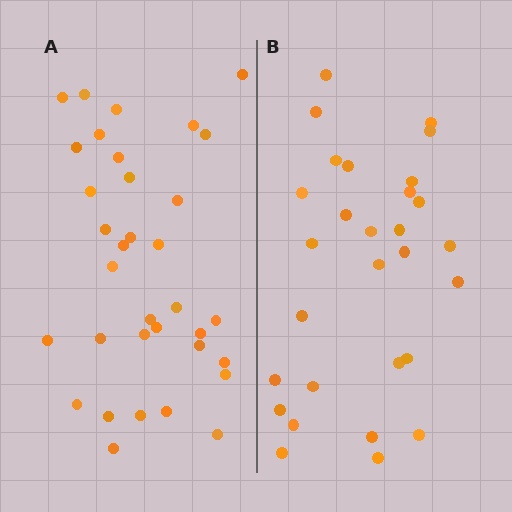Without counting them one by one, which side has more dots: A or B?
Region A (the left region) has more dots.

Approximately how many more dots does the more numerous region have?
Region A has about 5 more dots than region B.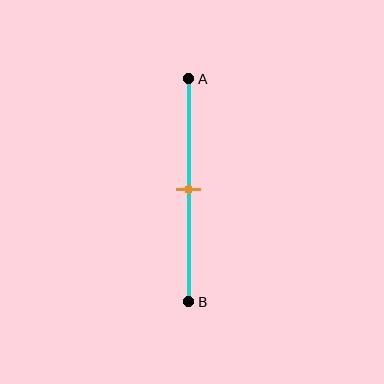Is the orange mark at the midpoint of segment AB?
Yes, the mark is approximately at the midpoint.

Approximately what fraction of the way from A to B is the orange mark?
The orange mark is approximately 50% of the way from A to B.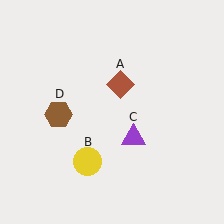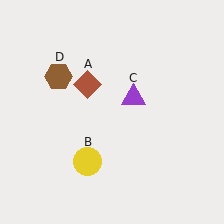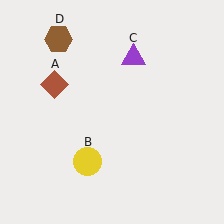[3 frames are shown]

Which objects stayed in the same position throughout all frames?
Yellow circle (object B) remained stationary.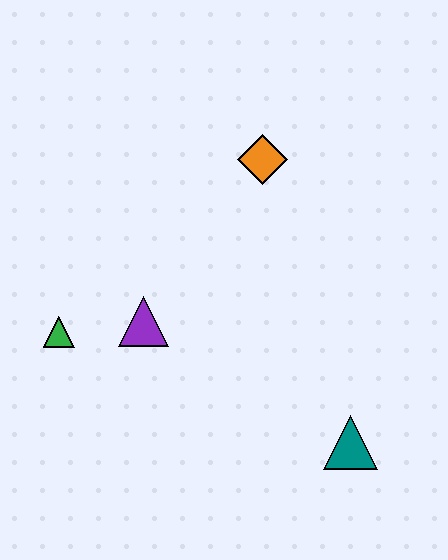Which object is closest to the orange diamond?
The purple triangle is closest to the orange diamond.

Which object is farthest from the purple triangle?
The teal triangle is farthest from the purple triangle.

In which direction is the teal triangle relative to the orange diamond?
The teal triangle is below the orange diamond.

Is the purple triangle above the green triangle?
Yes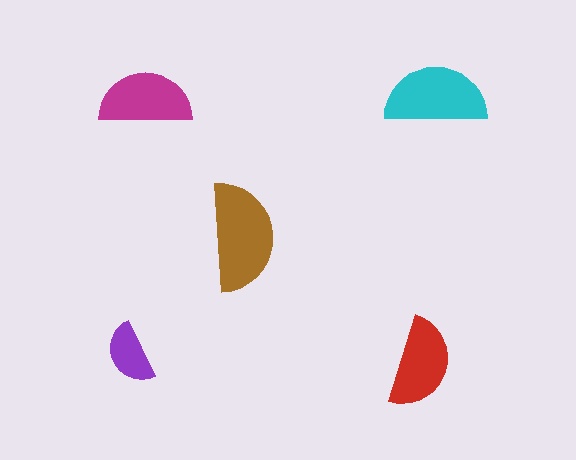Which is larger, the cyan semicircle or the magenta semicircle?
The cyan one.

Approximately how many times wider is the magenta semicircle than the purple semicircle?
About 1.5 times wider.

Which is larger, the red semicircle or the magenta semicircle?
The magenta one.